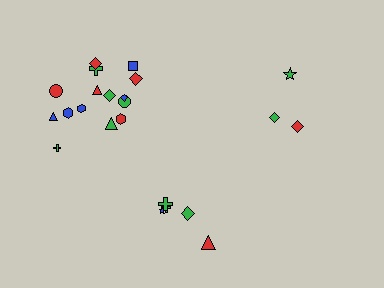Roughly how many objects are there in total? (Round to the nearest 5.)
Roughly 25 objects in total.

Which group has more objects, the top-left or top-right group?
The top-left group.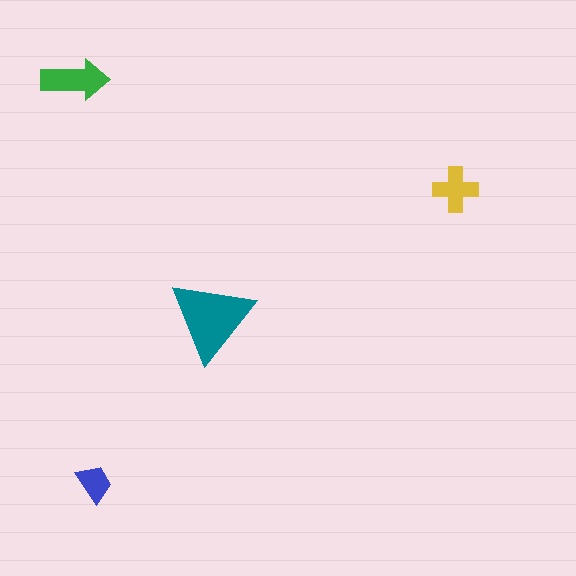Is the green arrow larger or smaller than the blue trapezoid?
Larger.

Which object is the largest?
The teal triangle.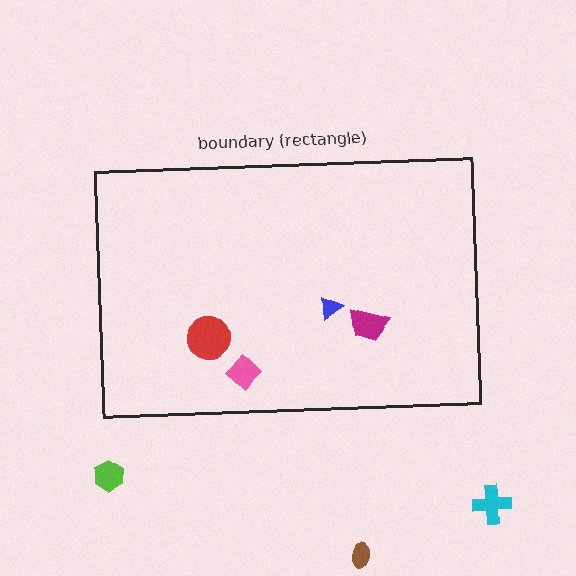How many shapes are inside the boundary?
4 inside, 3 outside.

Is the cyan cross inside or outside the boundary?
Outside.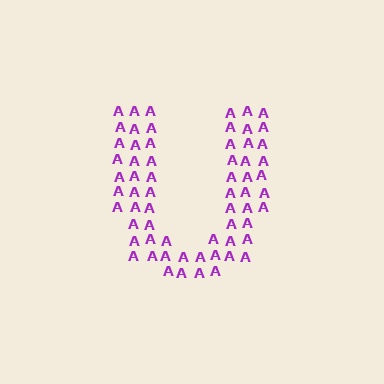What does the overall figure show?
The overall figure shows the letter U.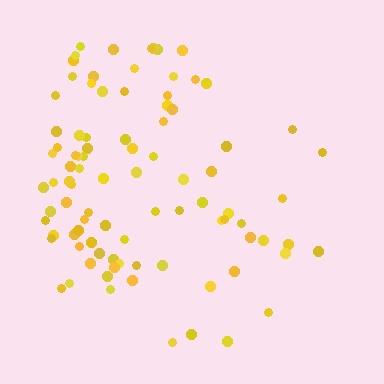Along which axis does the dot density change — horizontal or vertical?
Horizontal.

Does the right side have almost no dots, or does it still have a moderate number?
Still a moderate number, just noticeably fewer than the left.